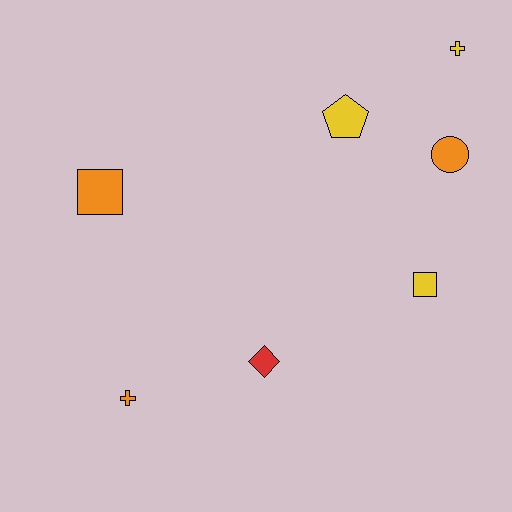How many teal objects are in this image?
There are no teal objects.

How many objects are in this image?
There are 7 objects.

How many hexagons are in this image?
There are no hexagons.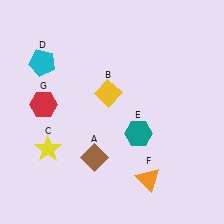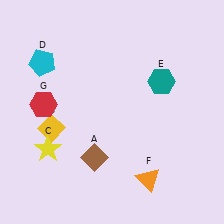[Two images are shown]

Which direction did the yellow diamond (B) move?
The yellow diamond (B) moved left.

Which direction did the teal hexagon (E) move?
The teal hexagon (E) moved up.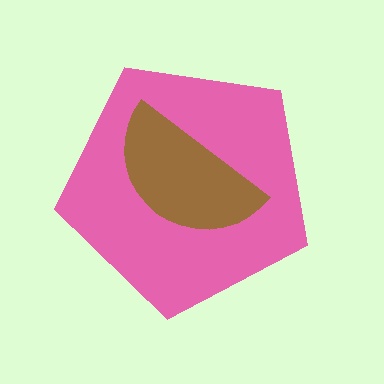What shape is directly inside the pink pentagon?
The brown semicircle.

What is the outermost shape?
The pink pentagon.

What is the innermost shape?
The brown semicircle.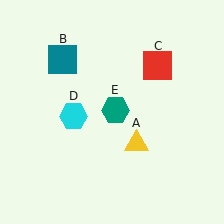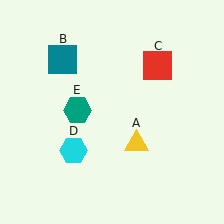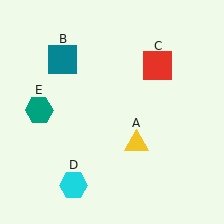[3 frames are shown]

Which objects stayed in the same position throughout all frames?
Yellow triangle (object A) and teal square (object B) and red square (object C) remained stationary.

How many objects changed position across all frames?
2 objects changed position: cyan hexagon (object D), teal hexagon (object E).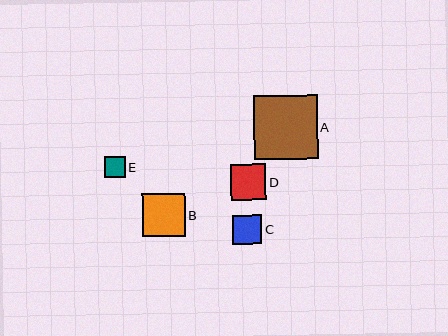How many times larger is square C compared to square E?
Square C is approximately 1.4 times the size of square E.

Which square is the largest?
Square A is the largest with a size of approximately 64 pixels.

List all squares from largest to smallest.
From largest to smallest: A, B, D, C, E.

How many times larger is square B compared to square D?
Square B is approximately 1.2 times the size of square D.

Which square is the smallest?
Square E is the smallest with a size of approximately 21 pixels.